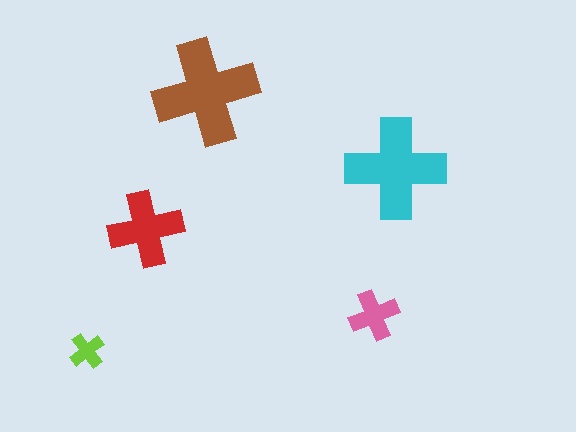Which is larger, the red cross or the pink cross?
The red one.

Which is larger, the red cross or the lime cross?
The red one.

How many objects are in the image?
There are 5 objects in the image.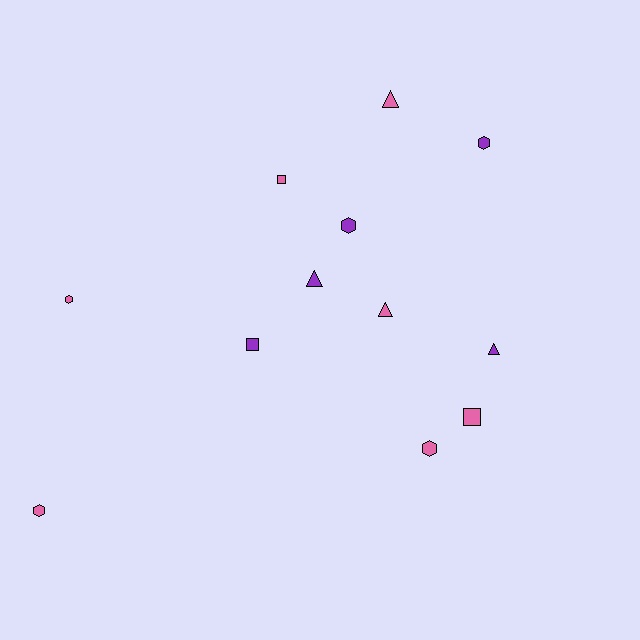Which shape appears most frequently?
Hexagon, with 5 objects.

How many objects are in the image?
There are 12 objects.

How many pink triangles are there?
There are 2 pink triangles.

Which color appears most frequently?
Pink, with 7 objects.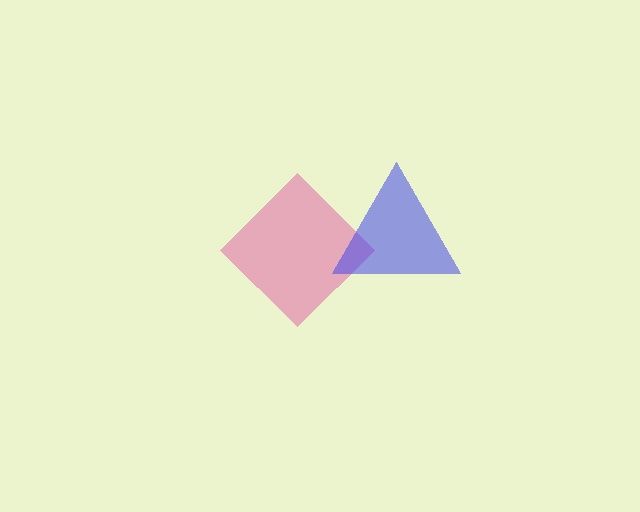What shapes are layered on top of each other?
The layered shapes are: a pink diamond, a blue triangle.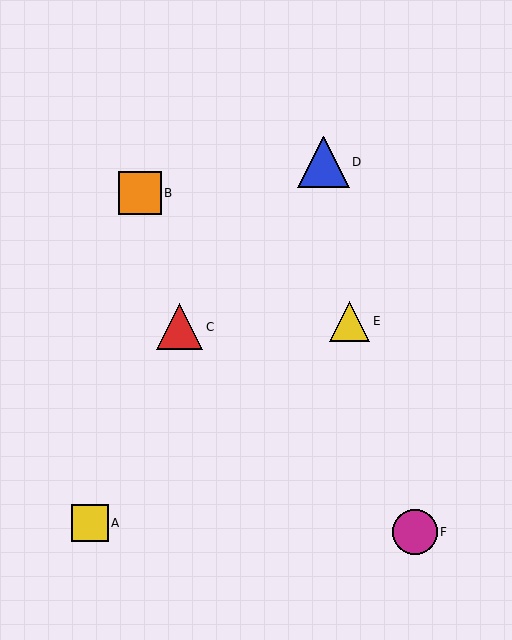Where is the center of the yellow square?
The center of the yellow square is at (90, 523).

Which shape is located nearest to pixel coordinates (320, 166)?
The blue triangle (labeled D) at (323, 162) is nearest to that location.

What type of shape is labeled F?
Shape F is a magenta circle.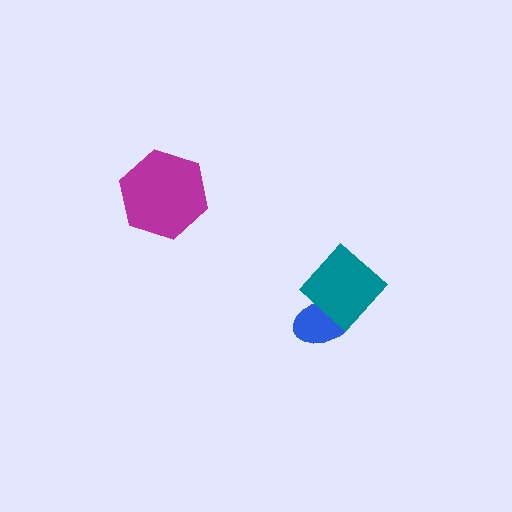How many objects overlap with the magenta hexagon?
0 objects overlap with the magenta hexagon.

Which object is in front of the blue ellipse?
The teal diamond is in front of the blue ellipse.